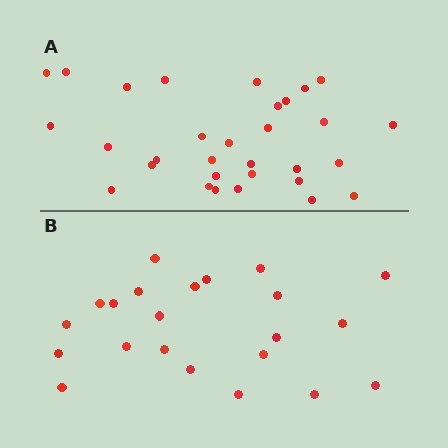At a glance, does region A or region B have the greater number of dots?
Region A (the top region) has more dots.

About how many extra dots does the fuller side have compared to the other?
Region A has roughly 8 or so more dots than region B.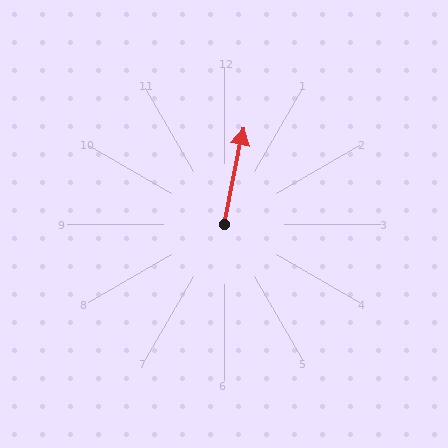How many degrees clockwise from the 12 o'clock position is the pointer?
Approximately 12 degrees.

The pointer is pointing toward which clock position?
Roughly 12 o'clock.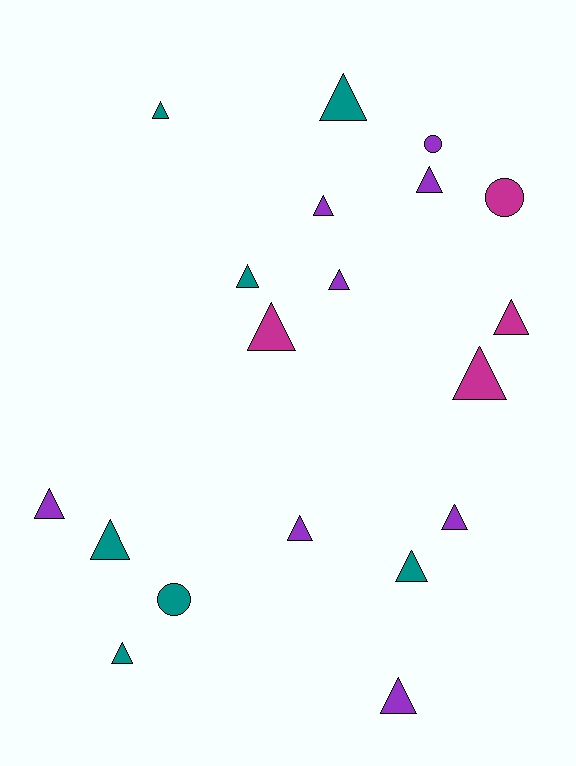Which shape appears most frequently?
Triangle, with 16 objects.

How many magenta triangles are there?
There are 3 magenta triangles.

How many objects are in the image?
There are 19 objects.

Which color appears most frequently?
Purple, with 8 objects.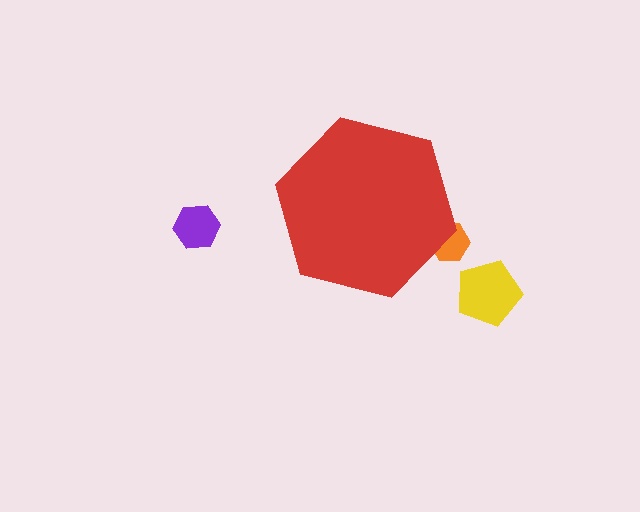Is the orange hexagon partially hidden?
Yes, the orange hexagon is partially hidden behind the red hexagon.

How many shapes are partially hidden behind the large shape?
1 shape is partially hidden.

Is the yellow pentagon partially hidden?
No, the yellow pentagon is fully visible.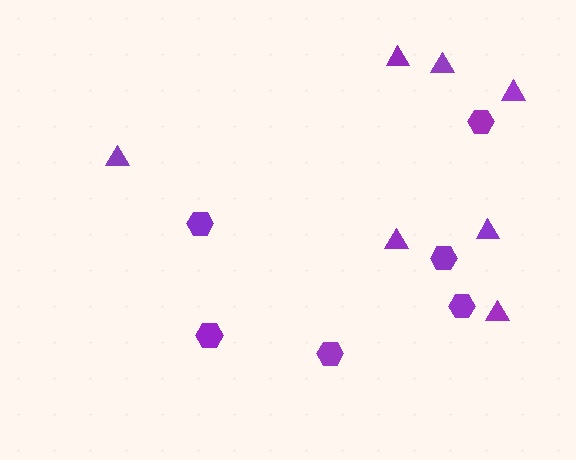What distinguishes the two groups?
There are 2 groups: one group of triangles (7) and one group of hexagons (6).